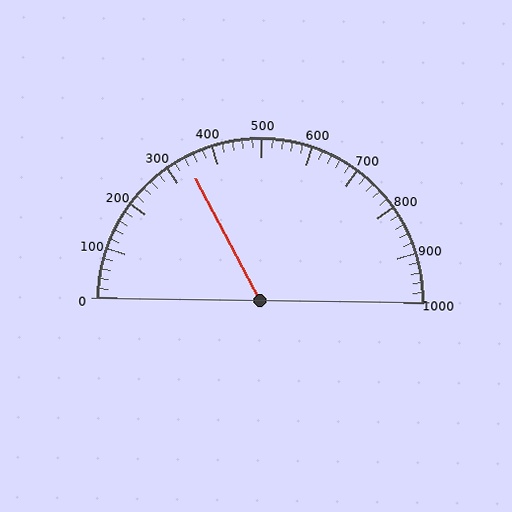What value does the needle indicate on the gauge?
The needle indicates approximately 340.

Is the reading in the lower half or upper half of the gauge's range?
The reading is in the lower half of the range (0 to 1000).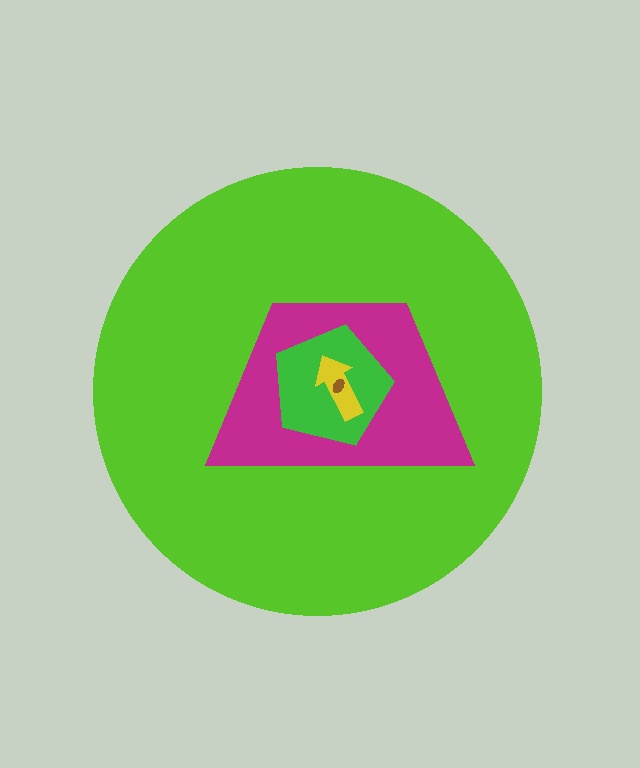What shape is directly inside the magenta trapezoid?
The green pentagon.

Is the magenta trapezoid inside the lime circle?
Yes.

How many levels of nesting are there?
5.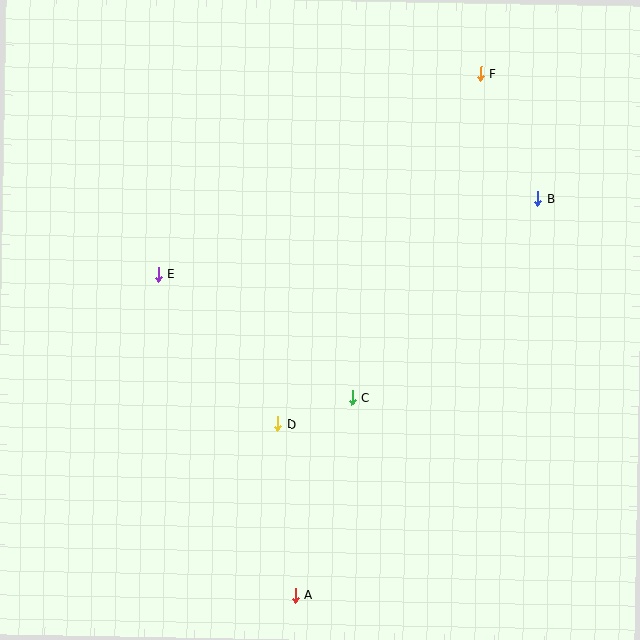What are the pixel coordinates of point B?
Point B is at (538, 198).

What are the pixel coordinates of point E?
Point E is at (158, 274).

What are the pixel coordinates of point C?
Point C is at (352, 397).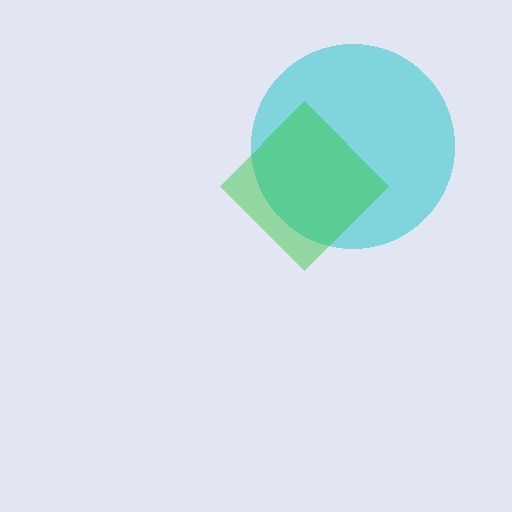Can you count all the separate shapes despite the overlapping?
Yes, there are 2 separate shapes.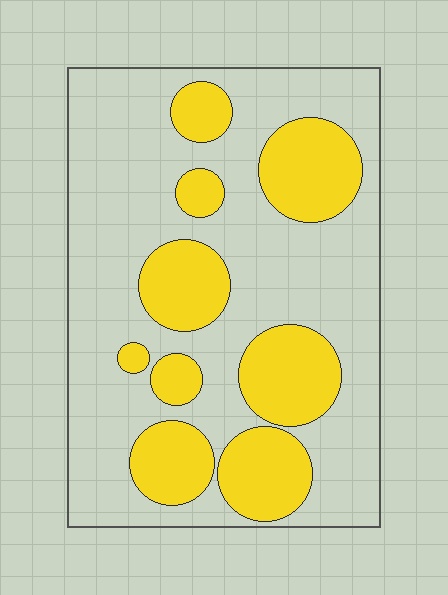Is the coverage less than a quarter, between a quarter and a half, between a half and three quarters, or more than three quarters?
Between a quarter and a half.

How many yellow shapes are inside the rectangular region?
9.